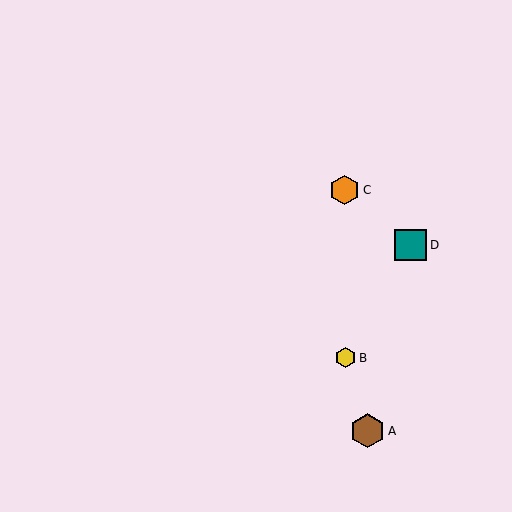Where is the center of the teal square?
The center of the teal square is at (411, 245).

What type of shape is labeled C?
Shape C is an orange hexagon.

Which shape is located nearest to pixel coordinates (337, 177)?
The orange hexagon (labeled C) at (345, 190) is nearest to that location.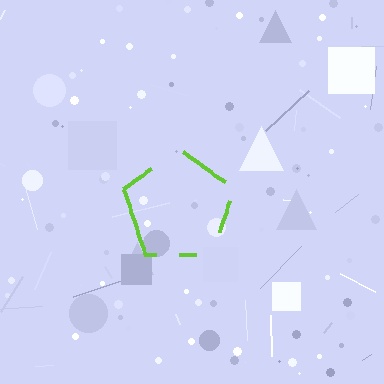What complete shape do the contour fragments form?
The contour fragments form a pentagon.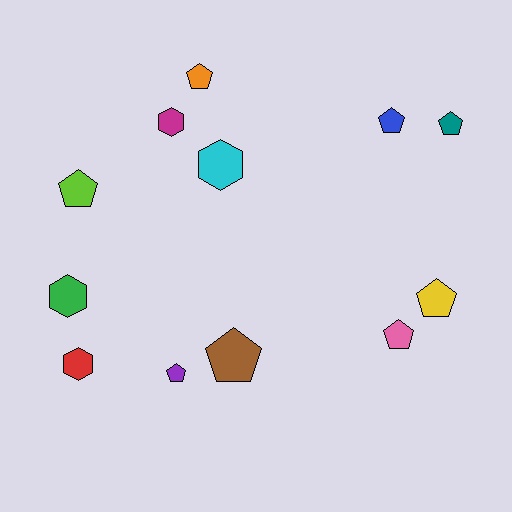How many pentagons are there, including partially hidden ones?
There are 8 pentagons.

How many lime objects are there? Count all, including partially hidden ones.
There is 1 lime object.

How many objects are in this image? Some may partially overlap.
There are 12 objects.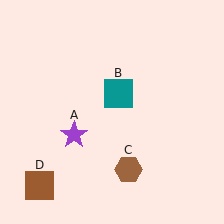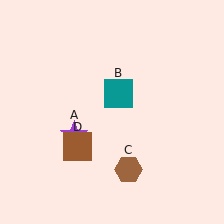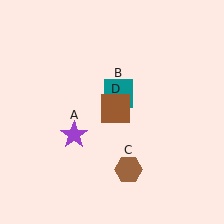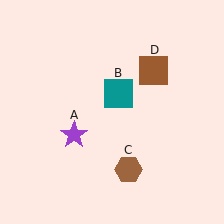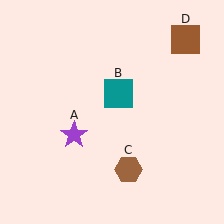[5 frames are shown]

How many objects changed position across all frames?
1 object changed position: brown square (object D).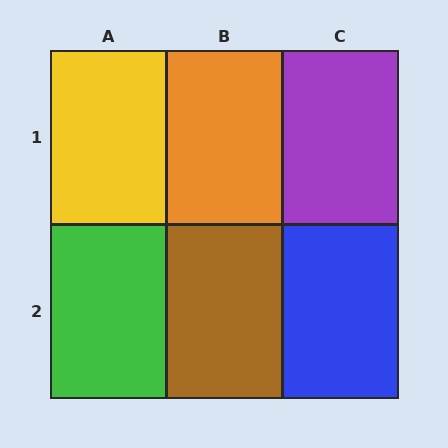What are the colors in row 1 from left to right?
Yellow, orange, purple.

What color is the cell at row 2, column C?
Blue.